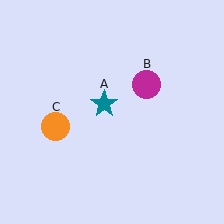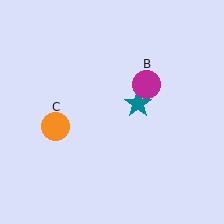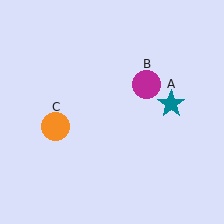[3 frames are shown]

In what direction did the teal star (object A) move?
The teal star (object A) moved right.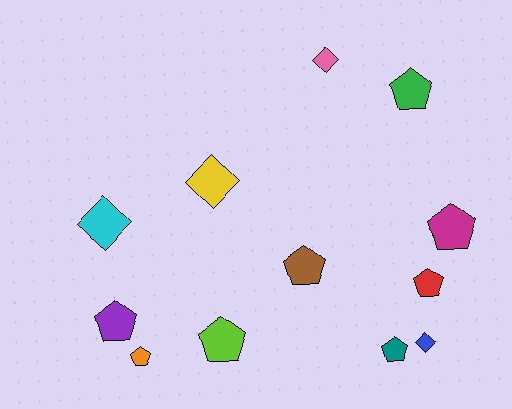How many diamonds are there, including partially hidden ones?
There are 4 diamonds.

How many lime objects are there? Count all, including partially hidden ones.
There is 1 lime object.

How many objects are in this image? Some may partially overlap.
There are 12 objects.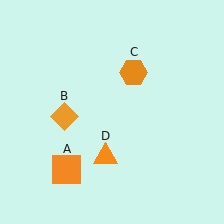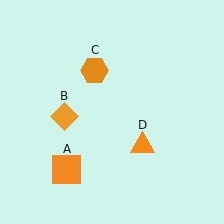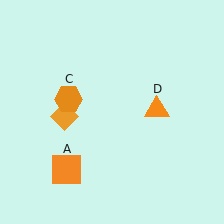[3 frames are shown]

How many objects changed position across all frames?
2 objects changed position: orange hexagon (object C), orange triangle (object D).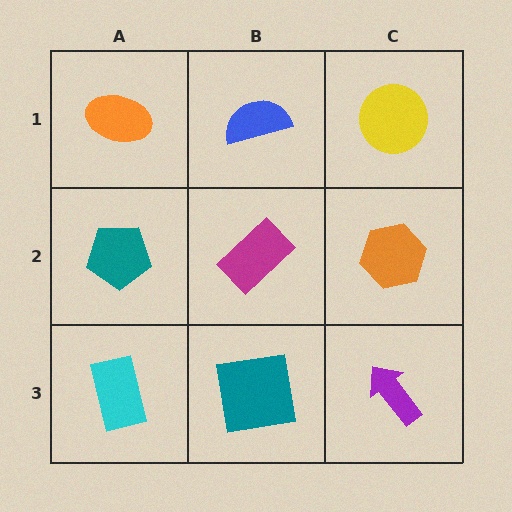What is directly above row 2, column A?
An orange ellipse.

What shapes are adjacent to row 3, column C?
An orange hexagon (row 2, column C), a teal square (row 3, column B).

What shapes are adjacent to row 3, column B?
A magenta rectangle (row 2, column B), a cyan rectangle (row 3, column A), a purple arrow (row 3, column C).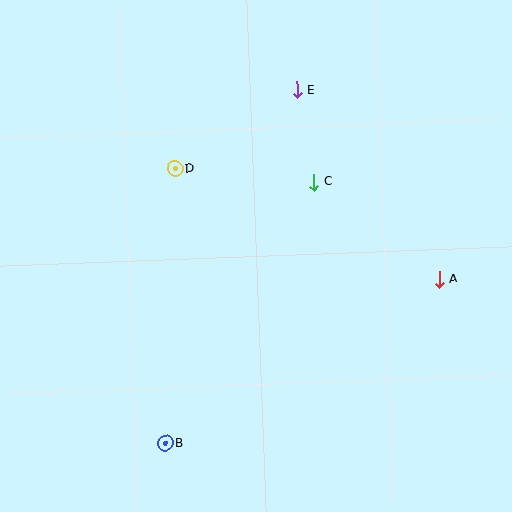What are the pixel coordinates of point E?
Point E is at (297, 90).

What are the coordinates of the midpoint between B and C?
The midpoint between B and C is at (240, 313).